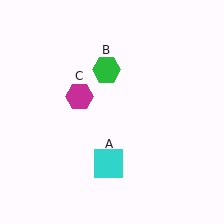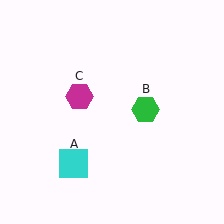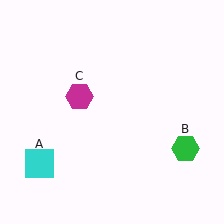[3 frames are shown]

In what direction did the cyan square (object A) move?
The cyan square (object A) moved left.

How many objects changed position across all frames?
2 objects changed position: cyan square (object A), green hexagon (object B).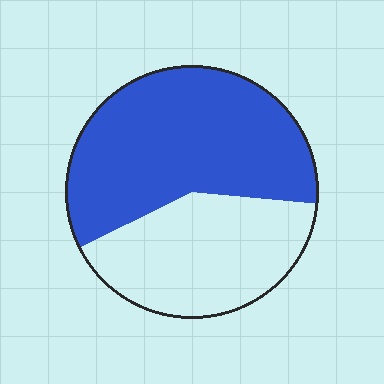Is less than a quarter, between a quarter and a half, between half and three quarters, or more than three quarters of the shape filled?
Between half and three quarters.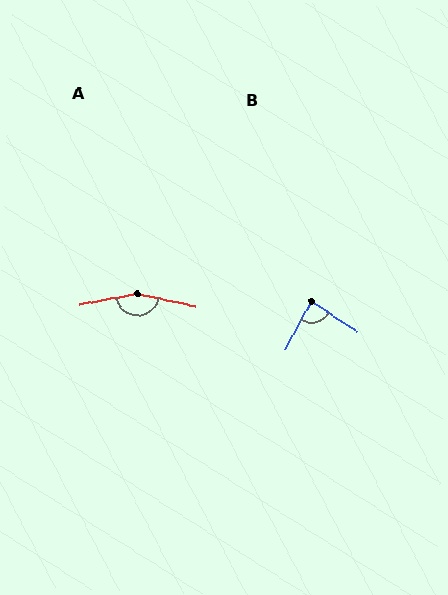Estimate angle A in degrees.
Approximately 157 degrees.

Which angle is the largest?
A, at approximately 157 degrees.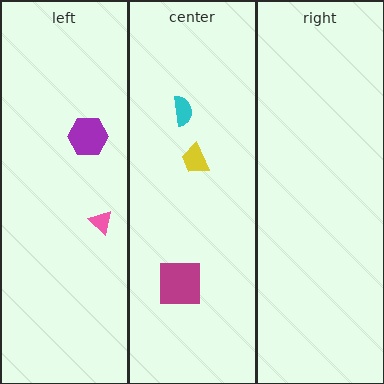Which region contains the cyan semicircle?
The center region.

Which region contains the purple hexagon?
The left region.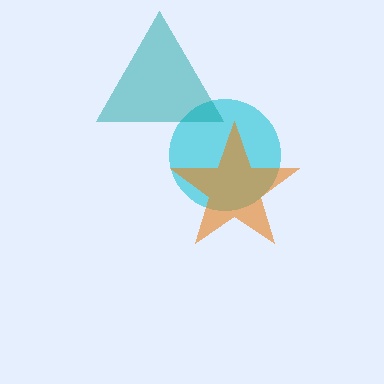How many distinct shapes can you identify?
There are 3 distinct shapes: a cyan circle, an orange star, a teal triangle.